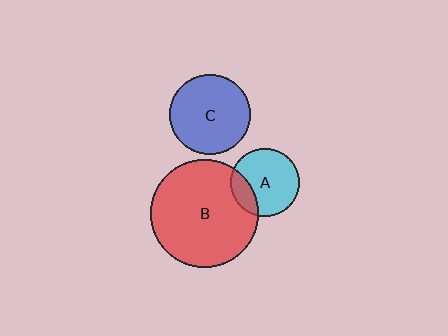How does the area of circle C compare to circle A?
Approximately 1.4 times.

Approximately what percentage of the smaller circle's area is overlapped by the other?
Approximately 20%.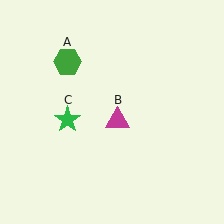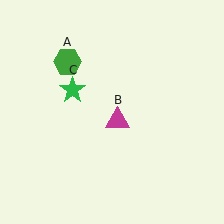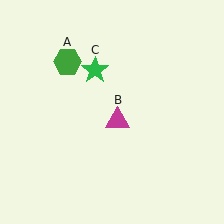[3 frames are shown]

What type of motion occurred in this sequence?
The green star (object C) rotated clockwise around the center of the scene.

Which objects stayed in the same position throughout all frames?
Green hexagon (object A) and magenta triangle (object B) remained stationary.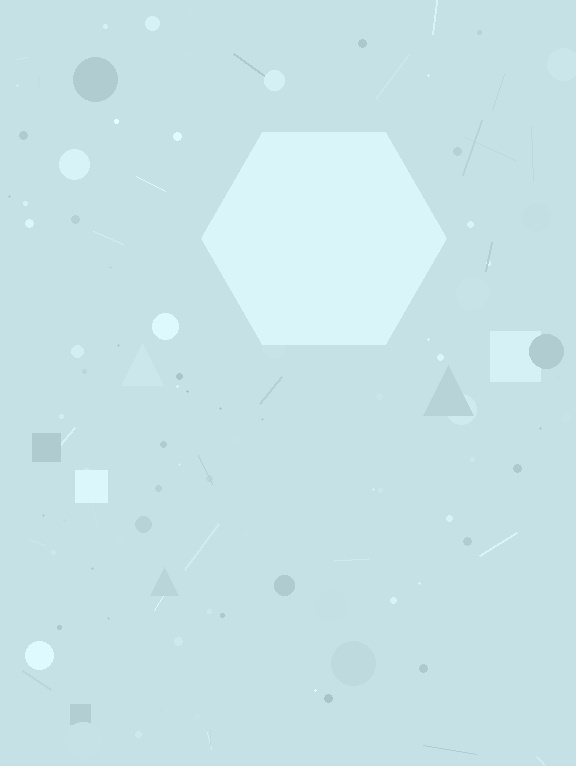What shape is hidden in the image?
A hexagon is hidden in the image.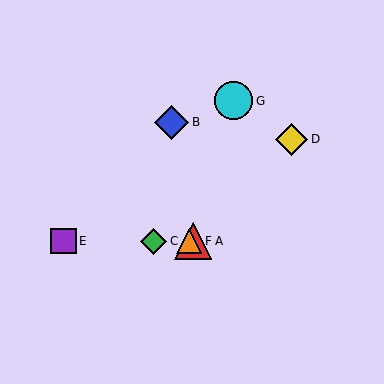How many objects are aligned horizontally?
4 objects (A, C, E, F) are aligned horizontally.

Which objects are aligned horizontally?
Objects A, C, E, F are aligned horizontally.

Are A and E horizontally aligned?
Yes, both are at y≈241.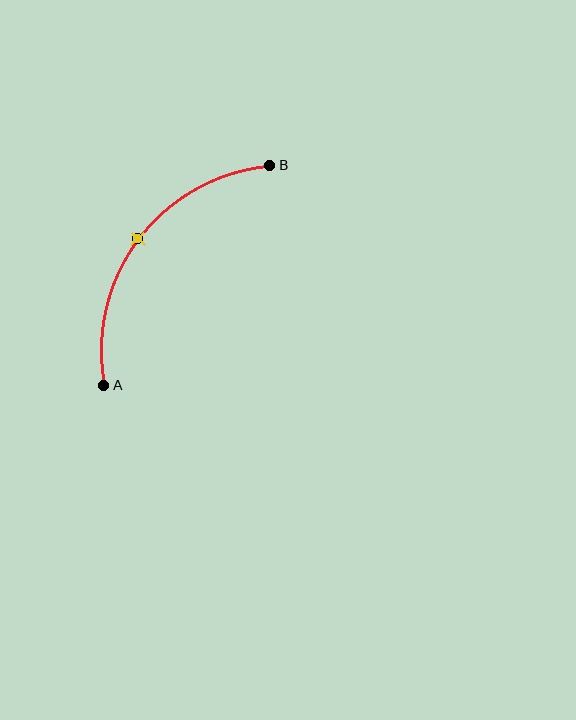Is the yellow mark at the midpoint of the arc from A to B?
Yes. The yellow mark lies on the arc at equal arc-length from both A and B — it is the arc midpoint.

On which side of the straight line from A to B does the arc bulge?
The arc bulges above and to the left of the straight line connecting A and B.